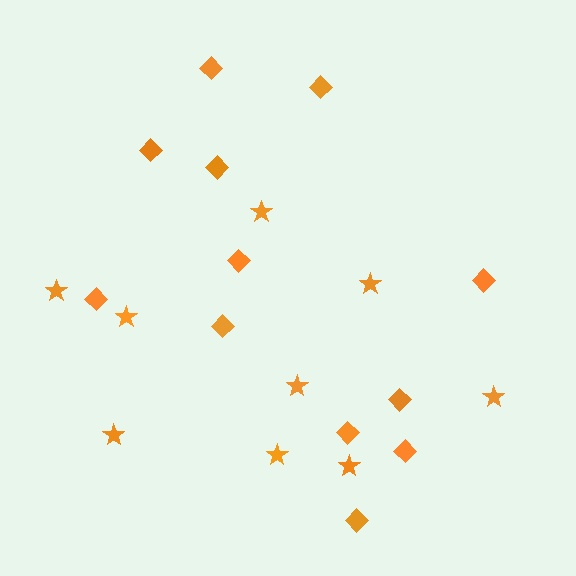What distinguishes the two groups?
There are 2 groups: one group of stars (9) and one group of diamonds (12).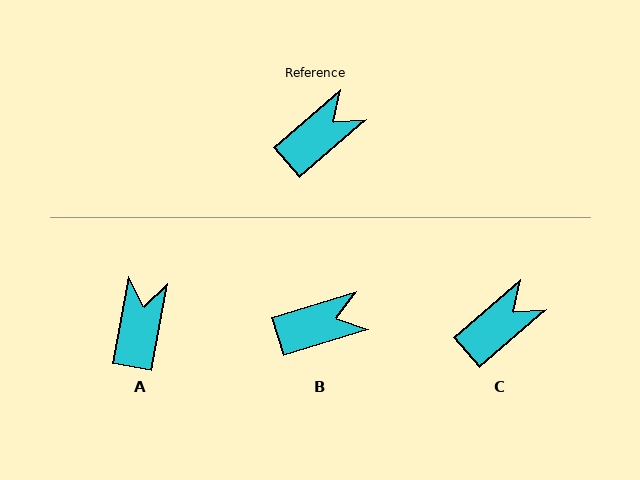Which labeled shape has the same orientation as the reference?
C.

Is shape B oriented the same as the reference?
No, it is off by about 24 degrees.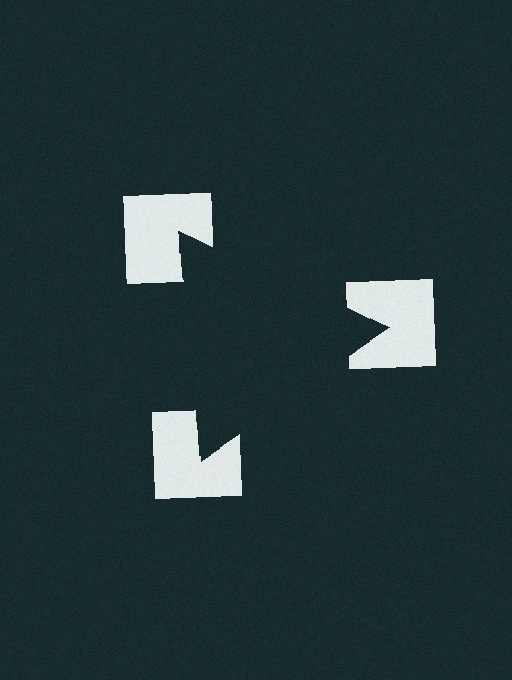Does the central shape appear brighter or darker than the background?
It typically appears slightly darker than the background, even though no actual brightness change is drawn.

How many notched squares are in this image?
There are 3 — one at each vertex of the illusory triangle.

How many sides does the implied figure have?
3 sides.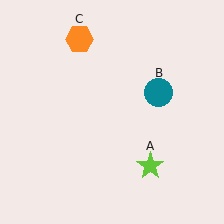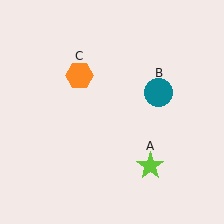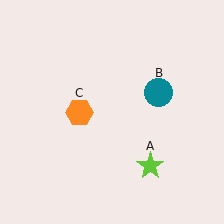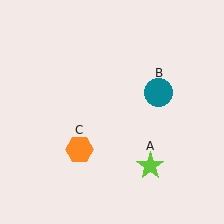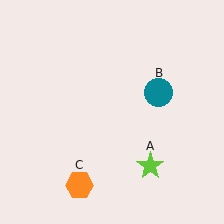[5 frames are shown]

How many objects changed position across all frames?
1 object changed position: orange hexagon (object C).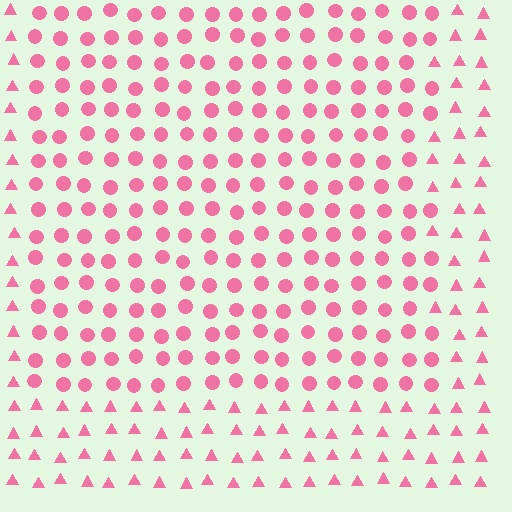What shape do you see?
I see a rectangle.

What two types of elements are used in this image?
The image uses circles inside the rectangle region and triangles outside it.